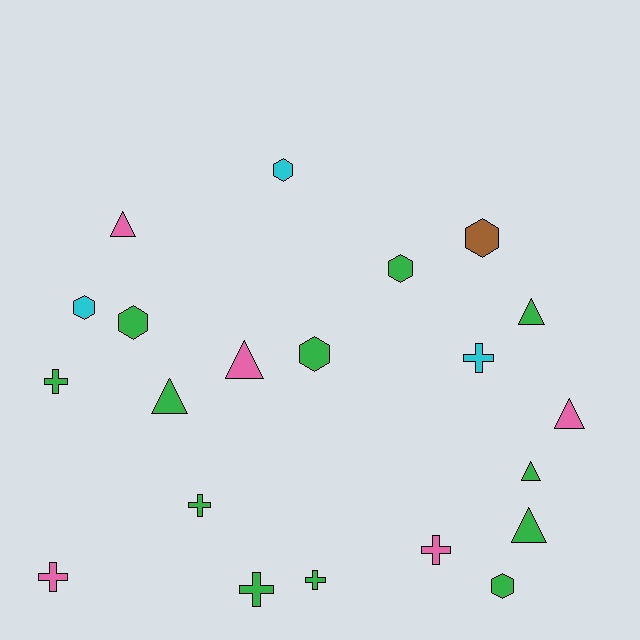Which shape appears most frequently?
Hexagon, with 7 objects.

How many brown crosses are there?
There are no brown crosses.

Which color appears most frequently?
Green, with 12 objects.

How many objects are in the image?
There are 21 objects.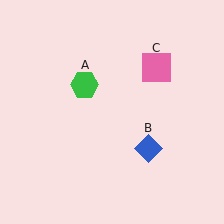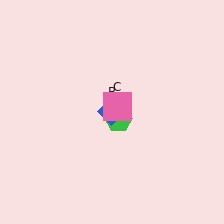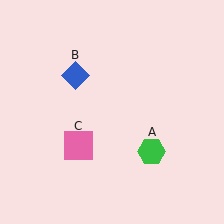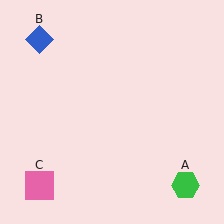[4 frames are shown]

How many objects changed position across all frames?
3 objects changed position: green hexagon (object A), blue diamond (object B), pink square (object C).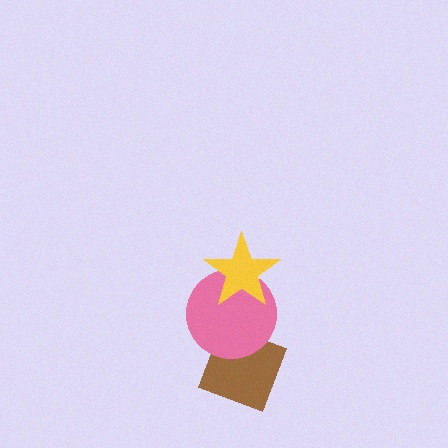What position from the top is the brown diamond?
The brown diamond is 3rd from the top.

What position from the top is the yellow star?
The yellow star is 1st from the top.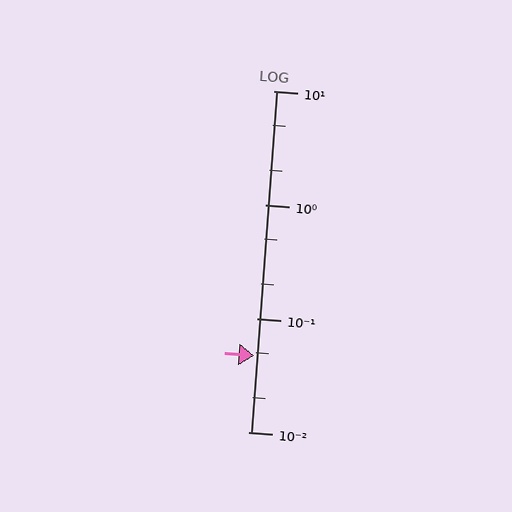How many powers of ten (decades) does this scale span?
The scale spans 3 decades, from 0.01 to 10.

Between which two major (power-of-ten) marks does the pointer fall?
The pointer is between 0.01 and 0.1.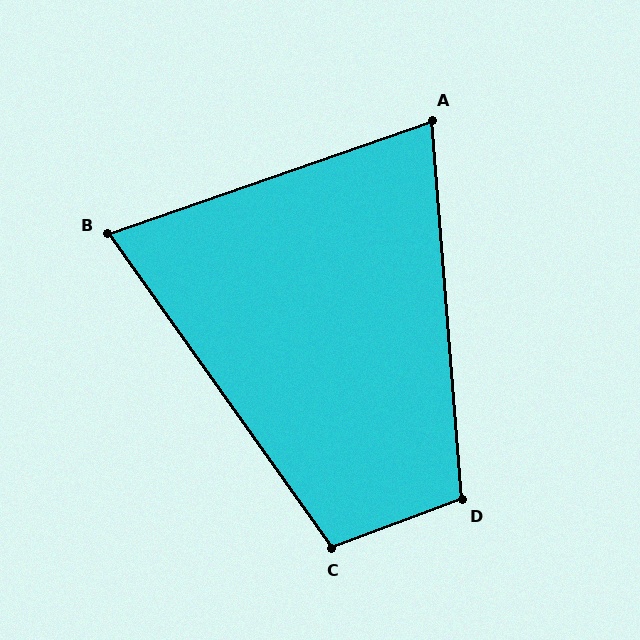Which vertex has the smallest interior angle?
B, at approximately 74 degrees.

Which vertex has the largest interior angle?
D, at approximately 106 degrees.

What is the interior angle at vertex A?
Approximately 75 degrees (acute).